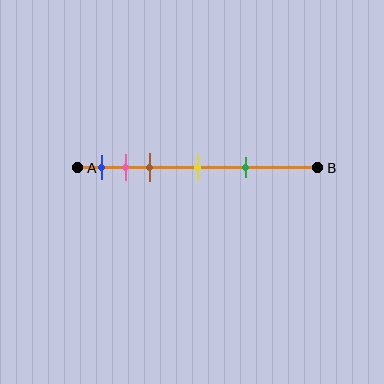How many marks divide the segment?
There are 5 marks dividing the segment.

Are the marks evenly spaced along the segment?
No, the marks are not evenly spaced.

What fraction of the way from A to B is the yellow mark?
The yellow mark is approximately 50% (0.5) of the way from A to B.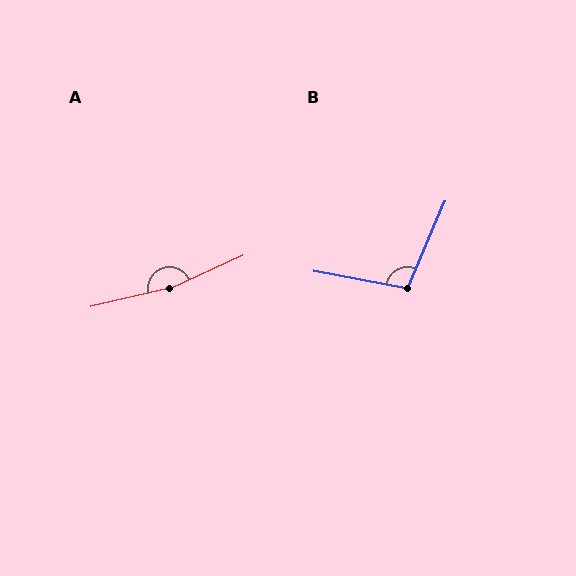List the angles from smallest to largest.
B (103°), A (169°).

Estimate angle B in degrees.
Approximately 103 degrees.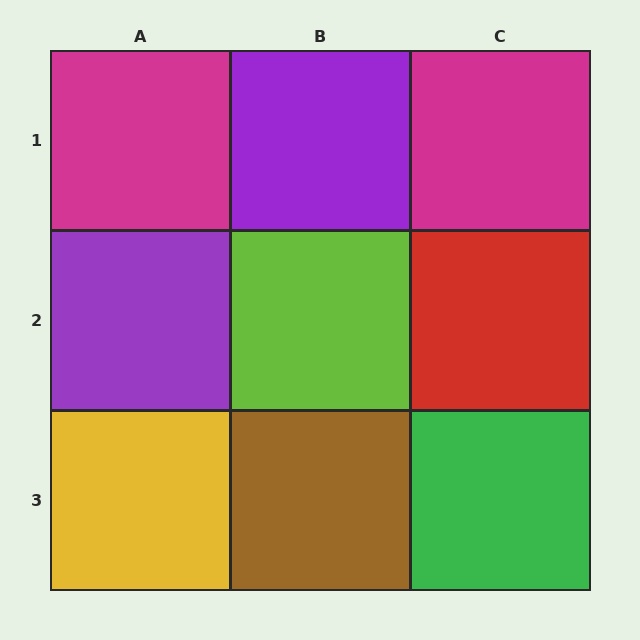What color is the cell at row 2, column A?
Purple.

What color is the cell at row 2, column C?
Red.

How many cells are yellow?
1 cell is yellow.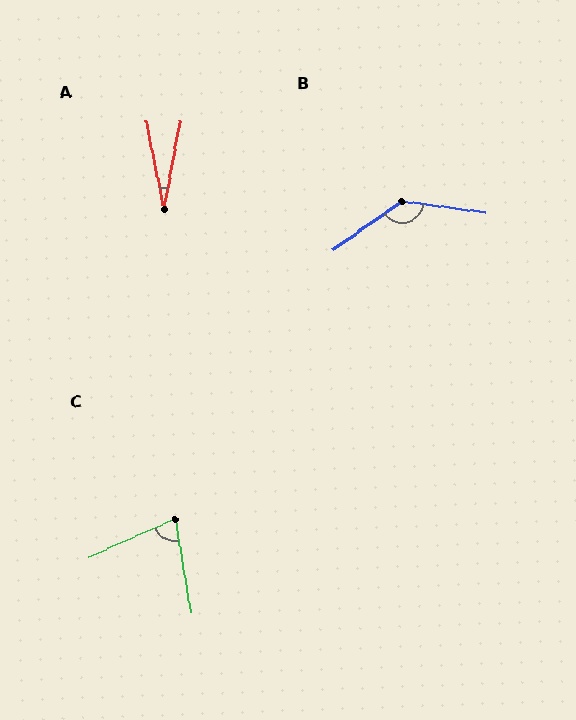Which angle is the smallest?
A, at approximately 22 degrees.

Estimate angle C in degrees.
Approximately 76 degrees.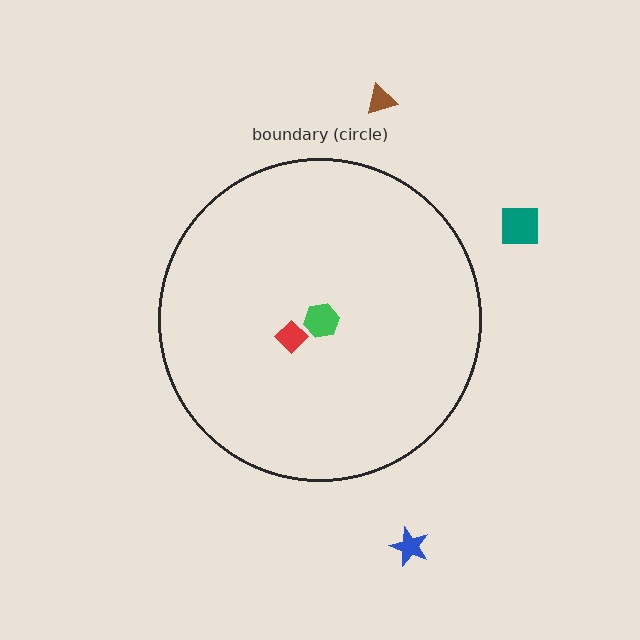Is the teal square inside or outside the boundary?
Outside.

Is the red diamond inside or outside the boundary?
Inside.